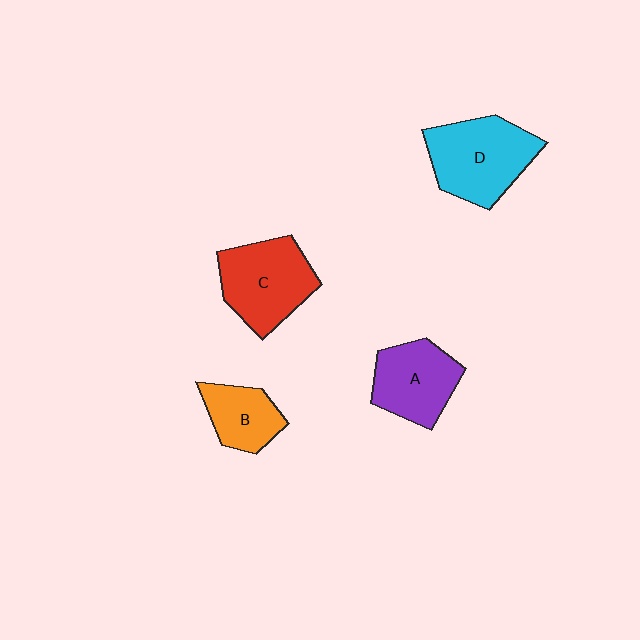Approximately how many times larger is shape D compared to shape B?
Approximately 1.8 times.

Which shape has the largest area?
Shape D (cyan).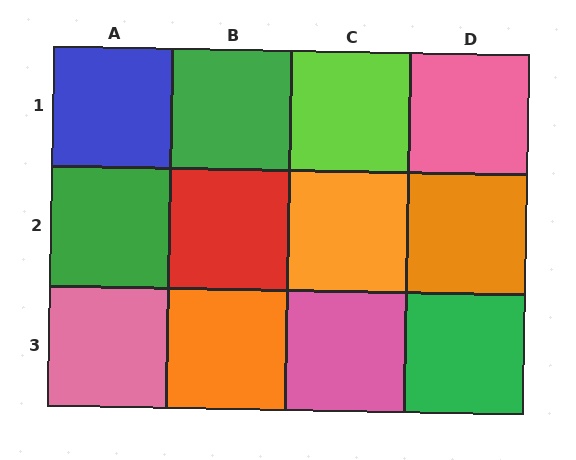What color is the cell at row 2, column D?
Orange.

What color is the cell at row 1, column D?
Pink.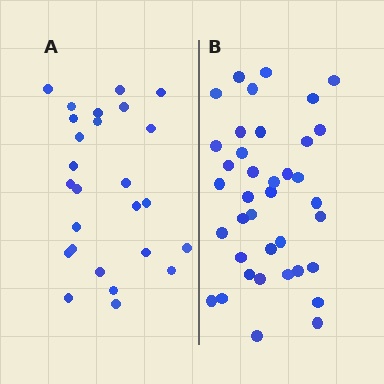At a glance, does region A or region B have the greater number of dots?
Region B (the right region) has more dots.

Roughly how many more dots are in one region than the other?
Region B has roughly 12 or so more dots than region A.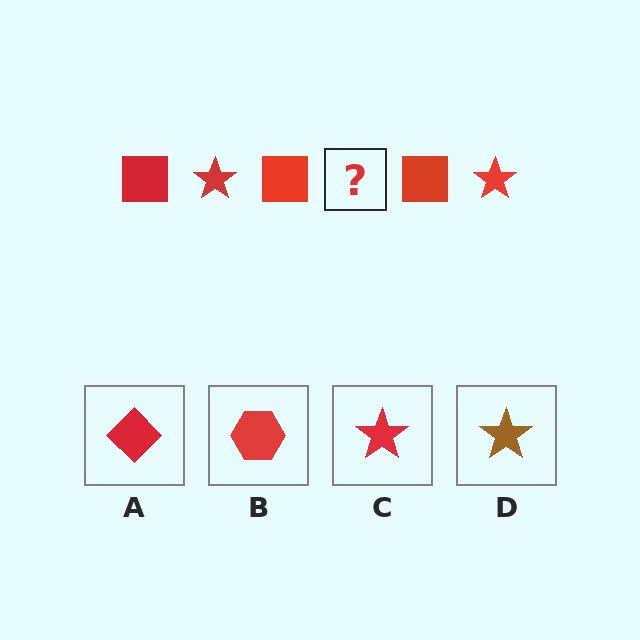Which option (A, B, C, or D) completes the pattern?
C.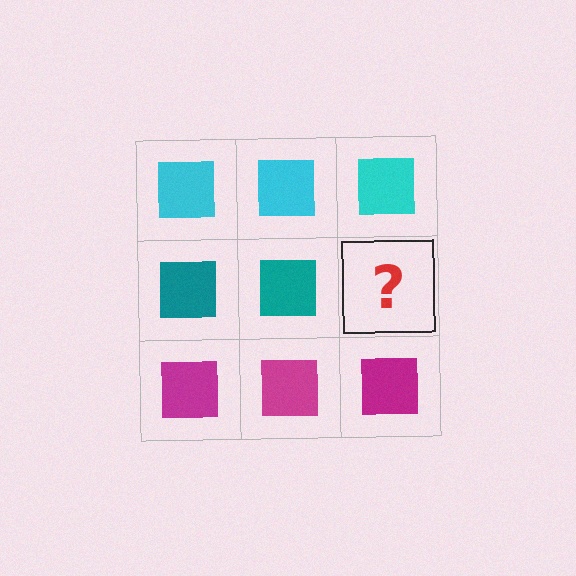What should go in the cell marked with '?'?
The missing cell should contain a teal square.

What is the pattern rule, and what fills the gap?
The rule is that each row has a consistent color. The gap should be filled with a teal square.